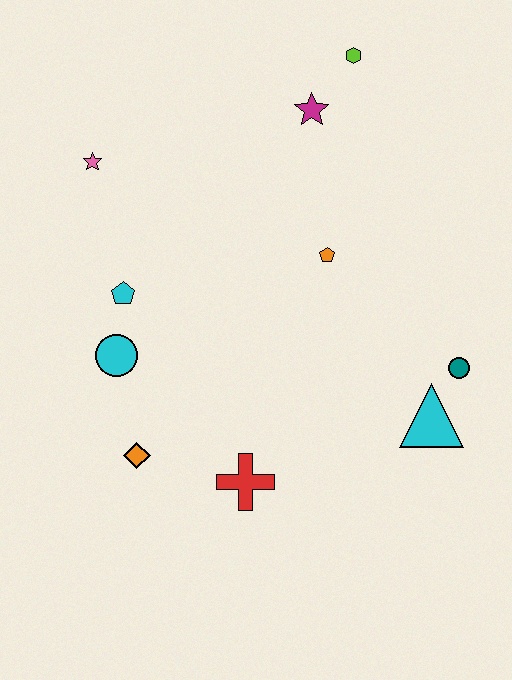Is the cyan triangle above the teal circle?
No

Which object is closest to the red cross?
The orange diamond is closest to the red cross.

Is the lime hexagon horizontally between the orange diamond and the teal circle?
Yes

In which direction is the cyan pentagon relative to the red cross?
The cyan pentagon is above the red cross.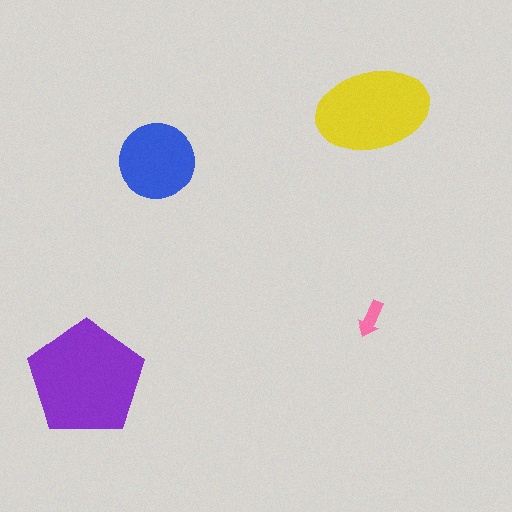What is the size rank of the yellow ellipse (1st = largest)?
2nd.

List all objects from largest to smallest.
The purple pentagon, the yellow ellipse, the blue circle, the pink arrow.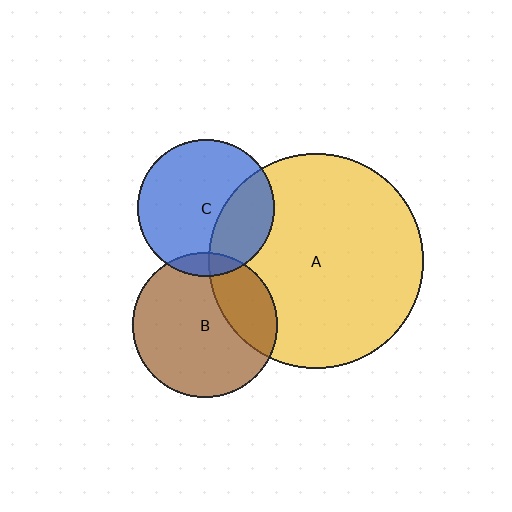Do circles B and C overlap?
Yes.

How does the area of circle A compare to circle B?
Approximately 2.2 times.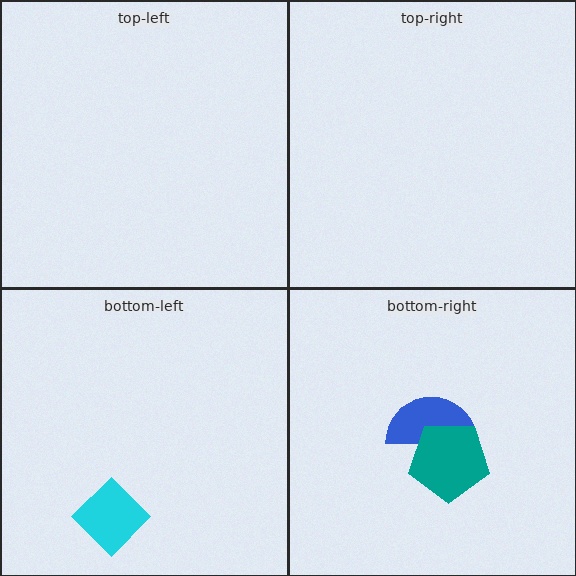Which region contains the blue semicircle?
The bottom-right region.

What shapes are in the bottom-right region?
The blue semicircle, the teal pentagon.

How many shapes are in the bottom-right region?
2.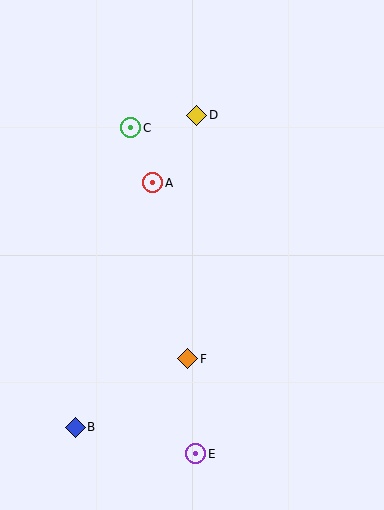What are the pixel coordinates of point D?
Point D is at (197, 116).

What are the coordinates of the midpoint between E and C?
The midpoint between E and C is at (163, 291).